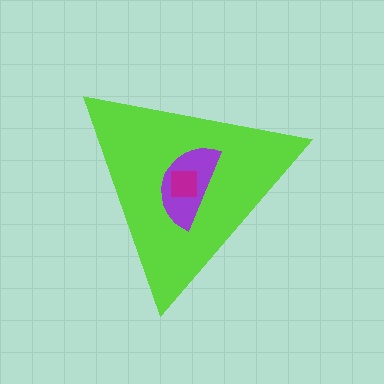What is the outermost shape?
The lime triangle.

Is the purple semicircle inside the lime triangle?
Yes.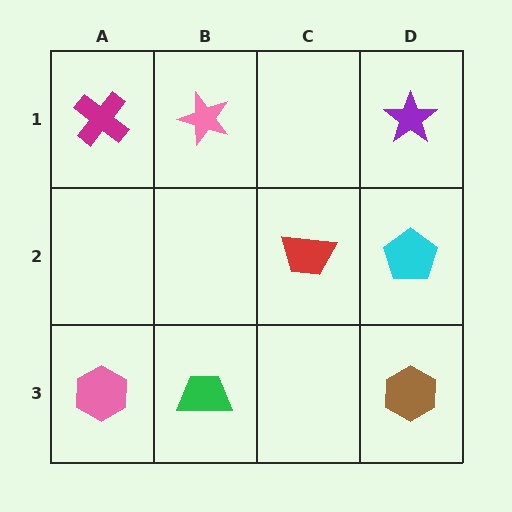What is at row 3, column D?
A brown hexagon.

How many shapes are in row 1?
3 shapes.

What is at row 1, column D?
A purple star.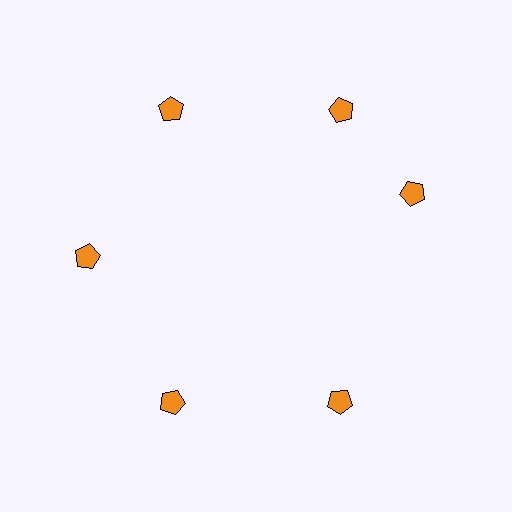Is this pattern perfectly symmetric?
No. The 6 orange pentagons are arranged in a ring, but one element near the 3 o'clock position is rotated out of alignment along the ring, breaking the 6-fold rotational symmetry.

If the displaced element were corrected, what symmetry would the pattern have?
It would have 6-fold rotational symmetry — the pattern would map onto itself every 60 degrees.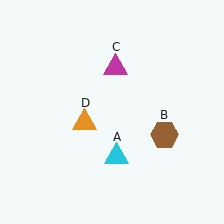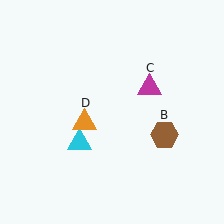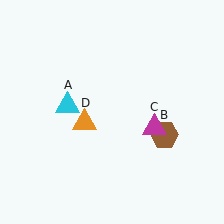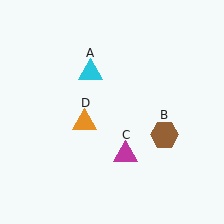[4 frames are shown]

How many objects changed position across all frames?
2 objects changed position: cyan triangle (object A), magenta triangle (object C).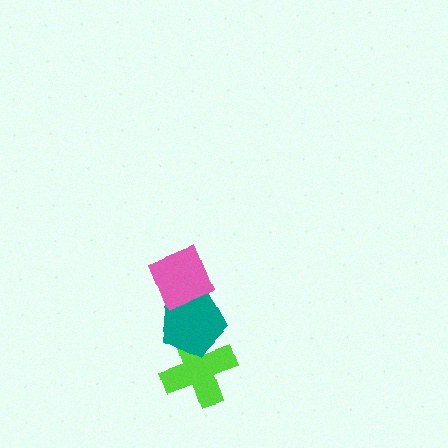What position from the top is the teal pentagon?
The teal pentagon is 2nd from the top.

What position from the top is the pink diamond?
The pink diamond is 1st from the top.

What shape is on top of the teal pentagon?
The pink diamond is on top of the teal pentagon.